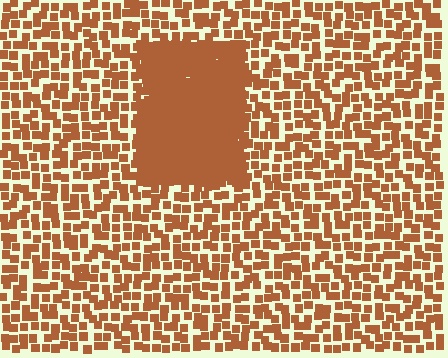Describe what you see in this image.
The image contains small brown elements arranged at two different densities. A rectangle-shaped region is visible where the elements are more densely packed than the surrounding area.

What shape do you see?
I see a rectangle.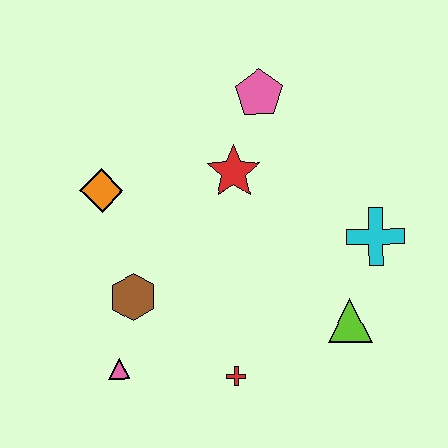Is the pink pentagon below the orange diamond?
No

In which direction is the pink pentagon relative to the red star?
The pink pentagon is above the red star.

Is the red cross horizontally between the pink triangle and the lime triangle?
Yes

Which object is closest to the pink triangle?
The brown hexagon is closest to the pink triangle.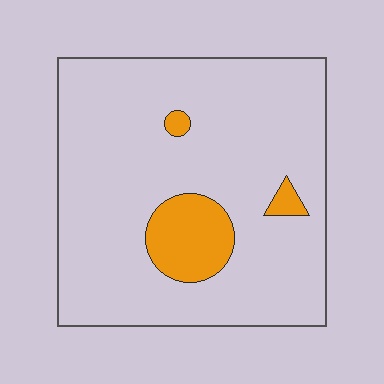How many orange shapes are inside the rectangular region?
3.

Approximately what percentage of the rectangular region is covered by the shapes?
Approximately 10%.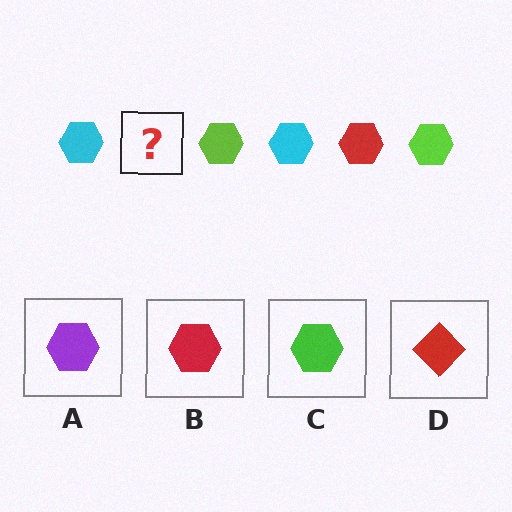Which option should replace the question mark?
Option B.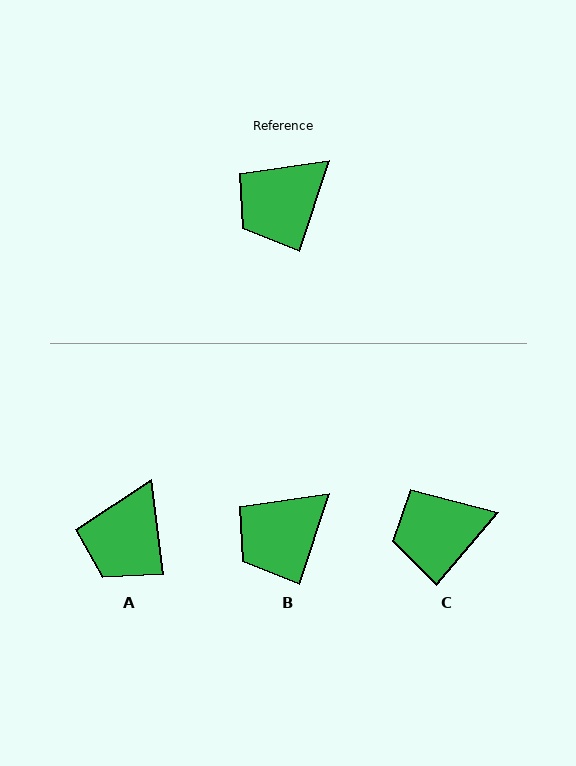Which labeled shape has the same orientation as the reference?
B.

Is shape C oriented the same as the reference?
No, it is off by about 23 degrees.